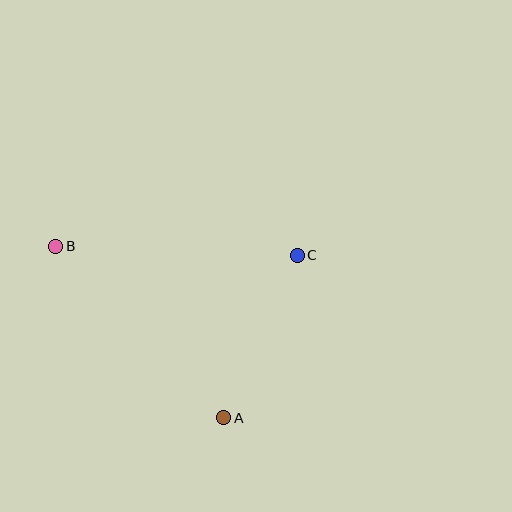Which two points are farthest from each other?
Points B and C are farthest from each other.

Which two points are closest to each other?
Points A and C are closest to each other.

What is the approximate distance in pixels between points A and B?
The distance between A and B is approximately 240 pixels.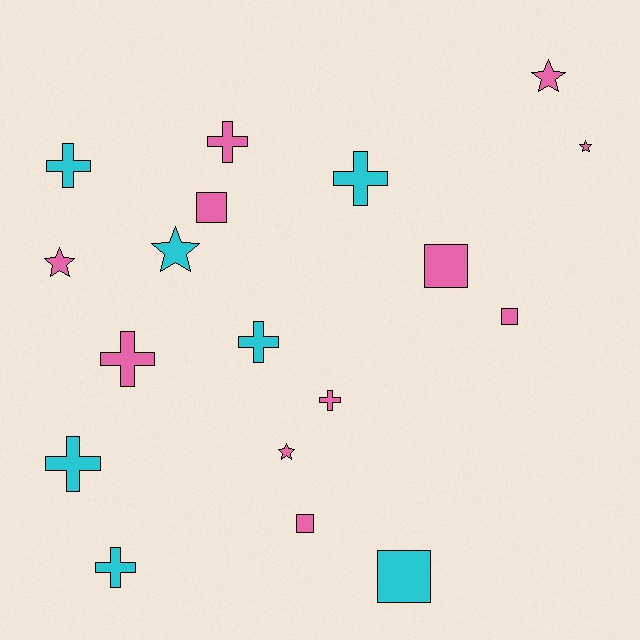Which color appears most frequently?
Pink, with 11 objects.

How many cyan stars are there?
There is 1 cyan star.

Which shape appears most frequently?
Cross, with 8 objects.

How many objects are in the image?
There are 18 objects.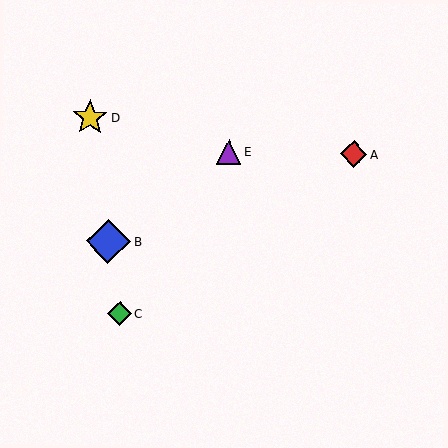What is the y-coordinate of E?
Object E is at y≈152.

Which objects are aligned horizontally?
Objects A, E are aligned horizontally.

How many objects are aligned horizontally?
2 objects (A, E) are aligned horizontally.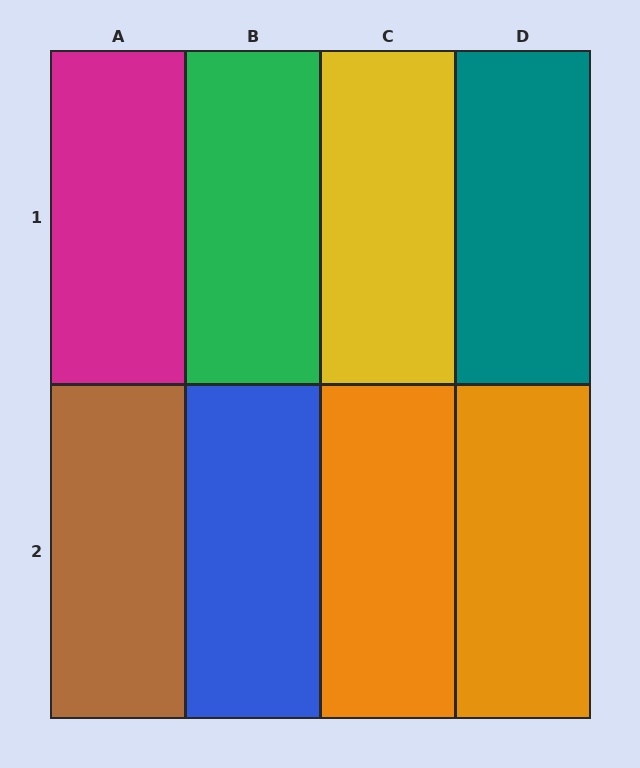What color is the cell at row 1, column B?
Green.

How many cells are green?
1 cell is green.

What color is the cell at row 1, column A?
Magenta.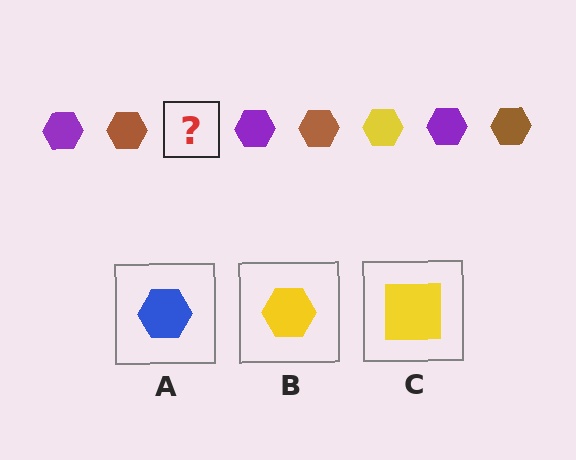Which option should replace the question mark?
Option B.